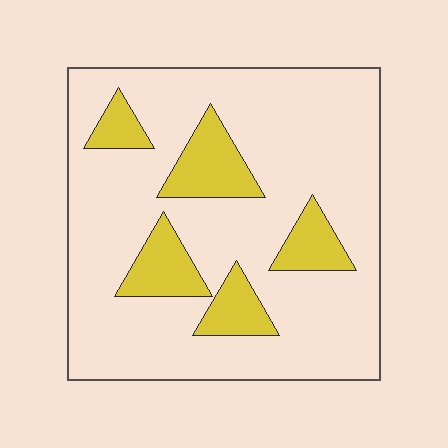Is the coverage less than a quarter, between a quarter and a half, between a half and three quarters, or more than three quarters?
Less than a quarter.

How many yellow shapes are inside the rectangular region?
5.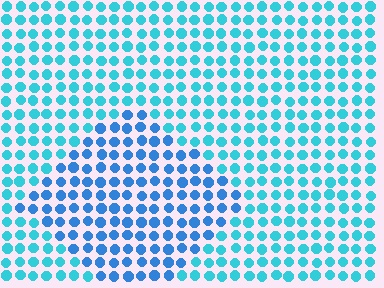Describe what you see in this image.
The image is filled with small cyan elements in a uniform arrangement. A diamond-shaped region is visible where the elements are tinted to a slightly different hue, forming a subtle color boundary.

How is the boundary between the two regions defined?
The boundary is defined purely by a slight shift in hue (about 27 degrees). Spacing, size, and orientation are identical on both sides.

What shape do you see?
I see a diamond.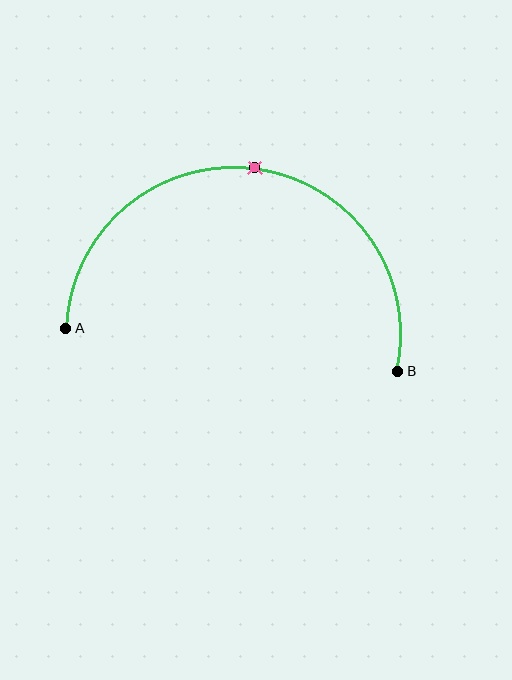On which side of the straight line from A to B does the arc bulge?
The arc bulges above the straight line connecting A and B.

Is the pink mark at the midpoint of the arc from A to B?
Yes. The pink mark lies on the arc at equal arc-length from both A and B — it is the arc midpoint.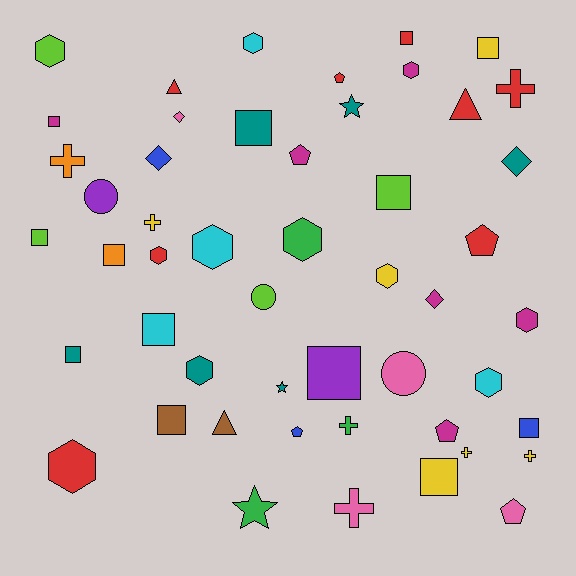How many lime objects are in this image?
There are 4 lime objects.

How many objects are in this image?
There are 50 objects.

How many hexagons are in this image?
There are 11 hexagons.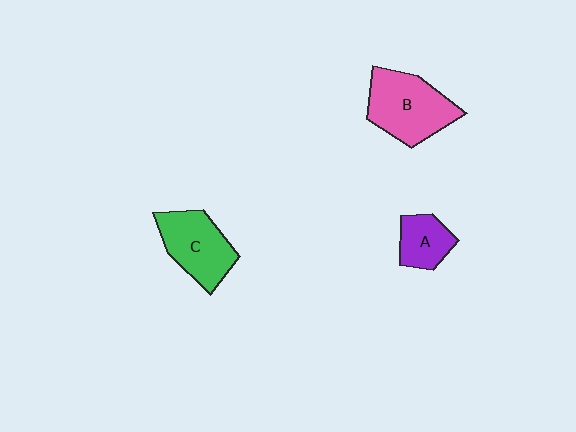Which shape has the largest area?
Shape B (pink).